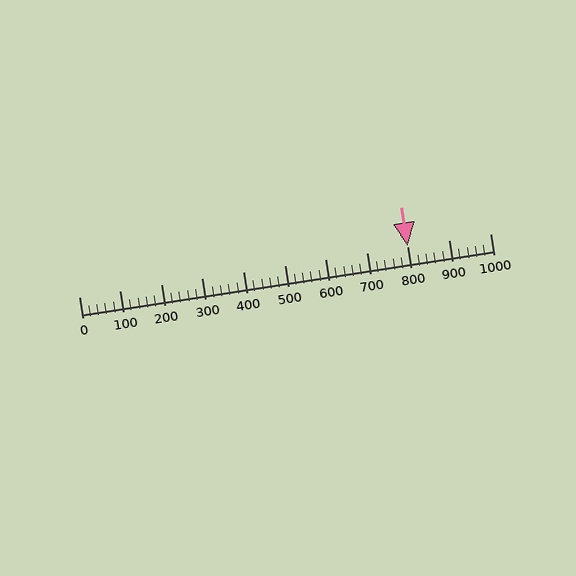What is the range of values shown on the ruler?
The ruler shows values from 0 to 1000.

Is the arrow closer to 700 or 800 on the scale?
The arrow is closer to 800.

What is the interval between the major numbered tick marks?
The major tick marks are spaced 100 units apart.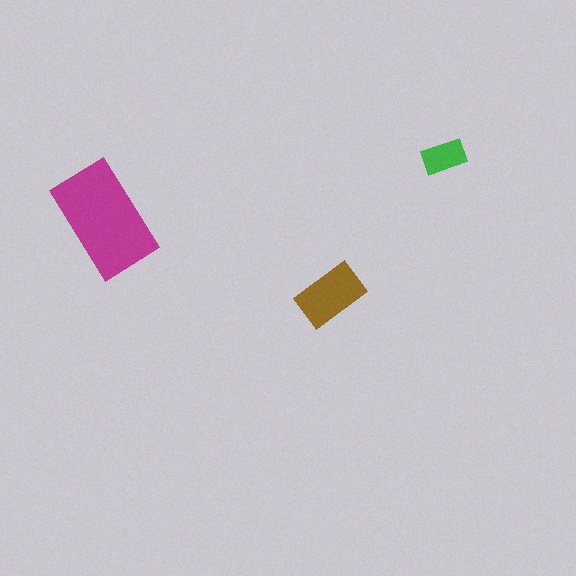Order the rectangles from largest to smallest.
the magenta one, the brown one, the green one.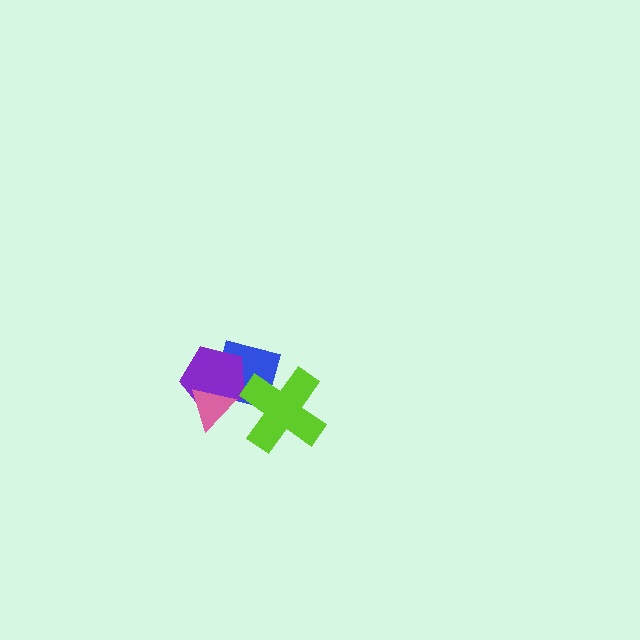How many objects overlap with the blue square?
3 objects overlap with the blue square.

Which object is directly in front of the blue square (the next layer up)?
The purple pentagon is directly in front of the blue square.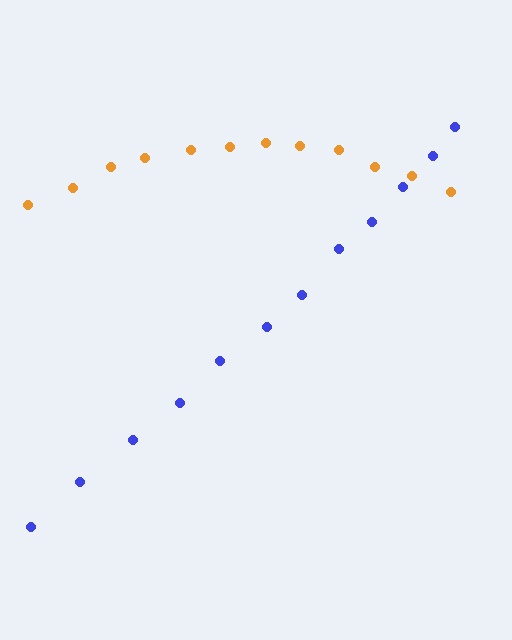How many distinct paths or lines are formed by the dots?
There are 2 distinct paths.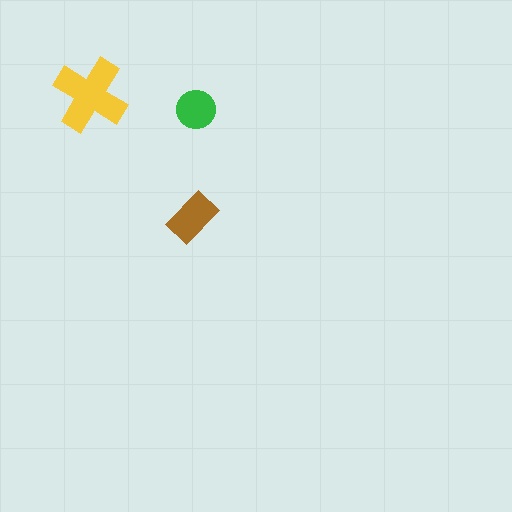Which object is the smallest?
The green circle.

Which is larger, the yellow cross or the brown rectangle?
The yellow cross.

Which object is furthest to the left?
The yellow cross is leftmost.